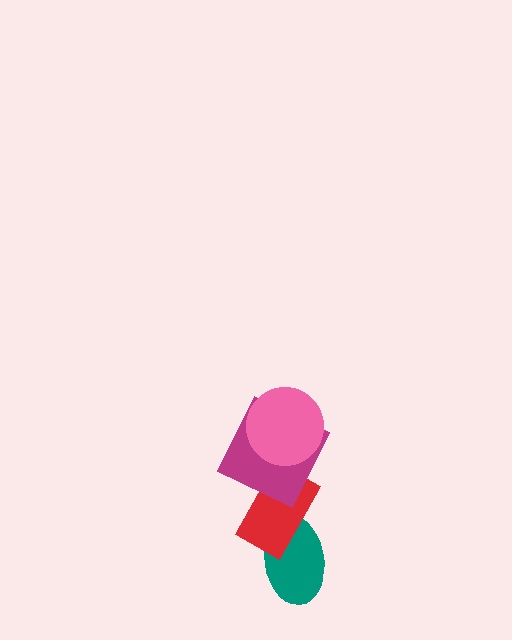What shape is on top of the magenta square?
The pink circle is on top of the magenta square.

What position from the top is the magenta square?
The magenta square is 2nd from the top.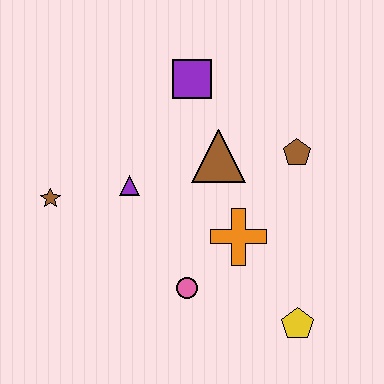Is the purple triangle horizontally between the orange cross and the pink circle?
No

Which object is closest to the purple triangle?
The brown star is closest to the purple triangle.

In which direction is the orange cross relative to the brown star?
The orange cross is to the right of the brown star.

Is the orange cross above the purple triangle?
No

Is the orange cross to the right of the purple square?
Yes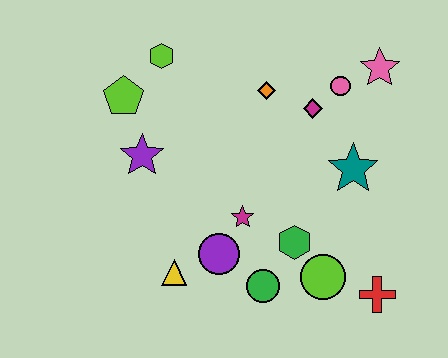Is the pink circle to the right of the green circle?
Yes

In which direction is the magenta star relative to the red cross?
The magenta star is to the left of the red cross.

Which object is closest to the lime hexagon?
The lime pentagon is closest to the lime hexagon.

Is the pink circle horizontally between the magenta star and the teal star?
Yes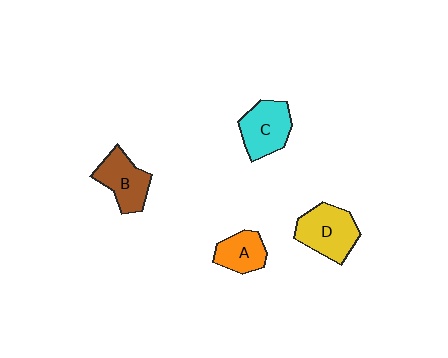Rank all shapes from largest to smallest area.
From largest to smallest: D (yellow), C (cyan), B (brown), A (orange).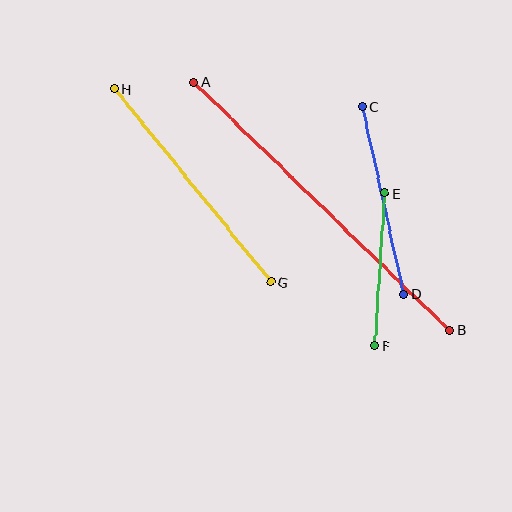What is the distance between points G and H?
The distance is approximately 249 pixels.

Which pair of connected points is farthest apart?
Points A and B are farthest apart.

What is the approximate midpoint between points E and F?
The midpoint is at approximately (380, 270) pixels.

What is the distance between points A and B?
The distance is approximately 356 pixels.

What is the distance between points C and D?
The distance is approximately 192 pixels.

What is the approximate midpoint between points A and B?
The midpoint is at approximately (322, 206) pixels.